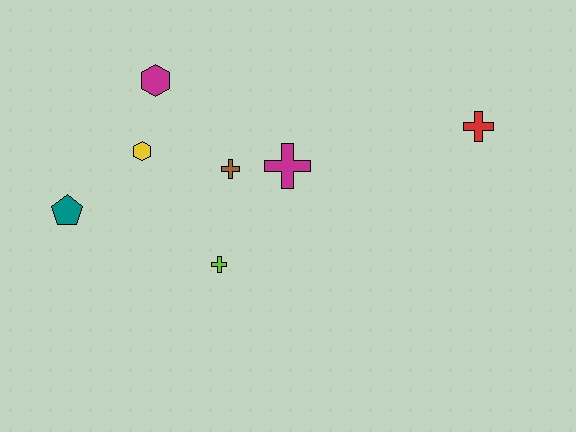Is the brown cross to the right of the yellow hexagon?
Yes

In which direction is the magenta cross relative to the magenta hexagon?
The magenta cross is to the right of the magenta hexagon.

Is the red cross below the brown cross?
No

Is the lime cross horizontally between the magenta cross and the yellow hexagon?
Yes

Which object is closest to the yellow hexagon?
The magenta hexagon is closest to the yellow hexagon.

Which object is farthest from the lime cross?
The red cross is farthest from the lime cross.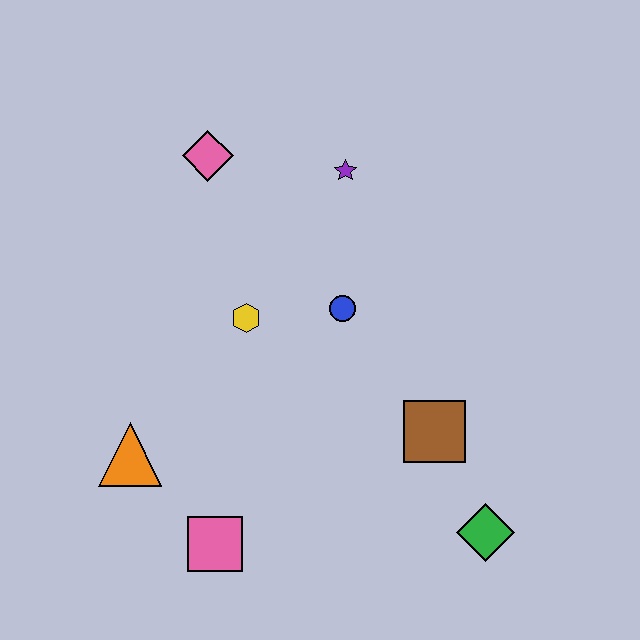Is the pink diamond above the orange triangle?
Yes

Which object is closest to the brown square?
The green diamond is closest to the brown square.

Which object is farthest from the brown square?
The pink diamond is farthest from the brown square.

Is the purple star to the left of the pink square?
No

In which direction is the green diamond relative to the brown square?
The green diamond is below the brown square.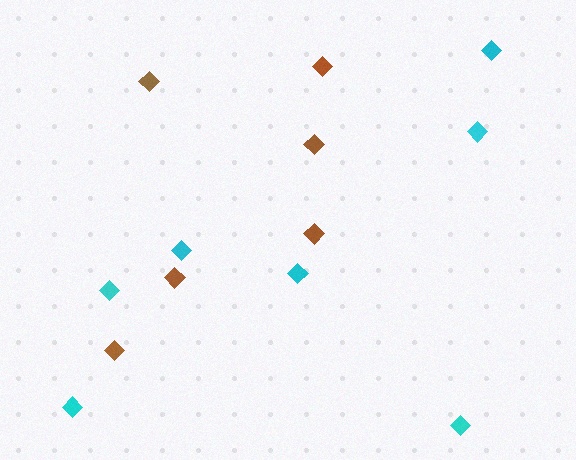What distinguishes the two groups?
There are 2 groups: one group of brown diamonds (6) and one group of cyan diamonds (7).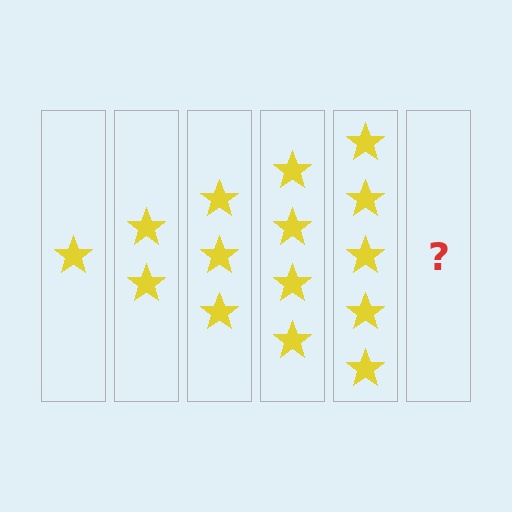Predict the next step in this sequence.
The next step is 6 stars.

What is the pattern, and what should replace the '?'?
The pattern is that each step adds one more star. The '?' should be 6 stars.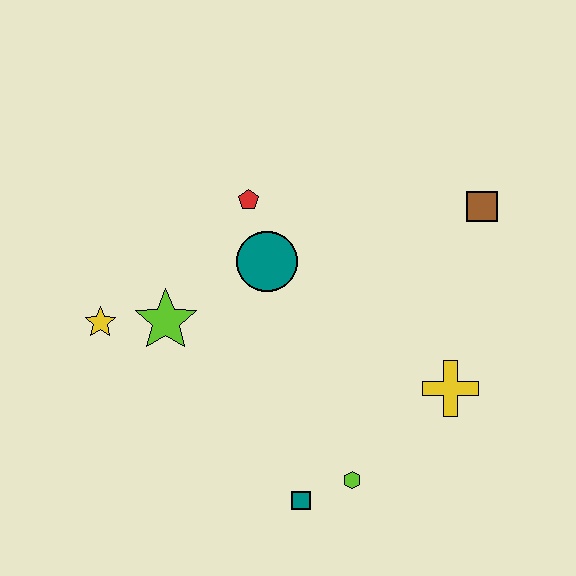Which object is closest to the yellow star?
The lime star is closest to the yellow star.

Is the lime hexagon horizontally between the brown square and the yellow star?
Yes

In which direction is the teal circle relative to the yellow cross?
The teal circle is to the left of the yellow cross.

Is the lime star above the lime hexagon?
Yes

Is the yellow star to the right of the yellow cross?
No